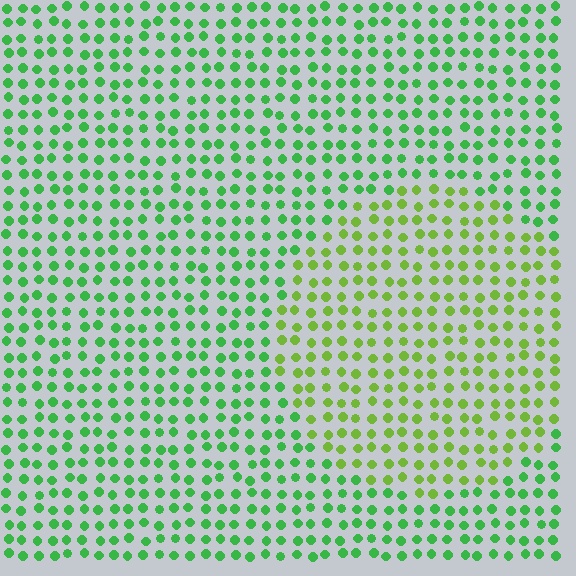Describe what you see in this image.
The image is filled with small green elements in a uniform arrangement. A circle-shaped region is visible where the elements are tinted to a slightly different hue, forming a subtle color boundary.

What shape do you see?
I see a circle.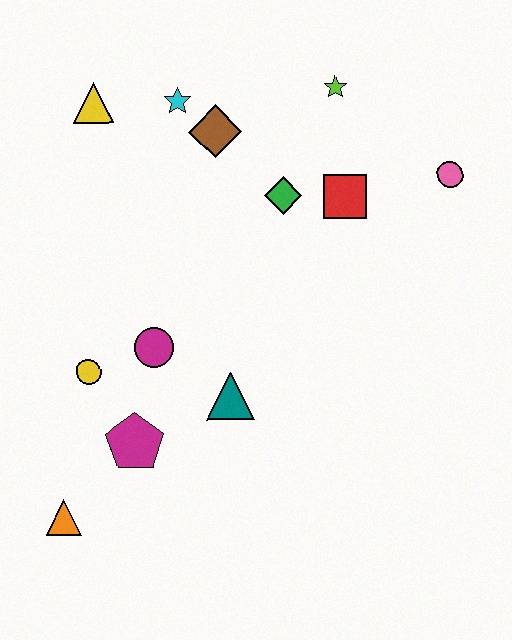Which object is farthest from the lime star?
The orange triangle is farthest from the lime star.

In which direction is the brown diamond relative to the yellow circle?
The brown diamond is above the yellow circle.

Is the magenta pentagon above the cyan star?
No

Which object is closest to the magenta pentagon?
The yellow circle is closest to the magenta pentagon.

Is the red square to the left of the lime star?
No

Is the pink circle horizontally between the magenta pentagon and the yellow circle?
No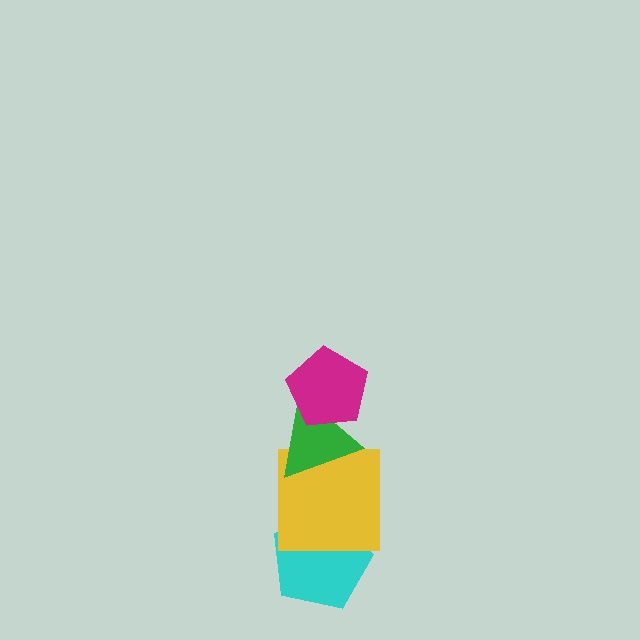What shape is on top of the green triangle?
The magenta pentagon is on top of the green triangle.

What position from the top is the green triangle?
The green triangle is 2nd from the top.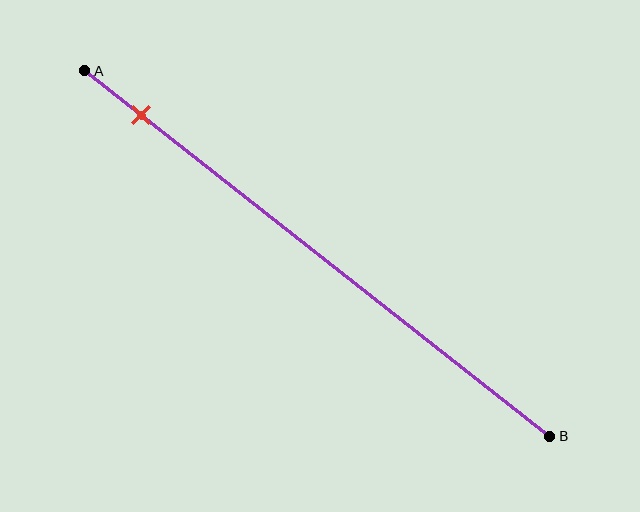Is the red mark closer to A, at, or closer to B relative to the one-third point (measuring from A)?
The red mark is closer to point A than the one-third point of segment AB.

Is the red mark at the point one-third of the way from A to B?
No, the mark is at about 10% from A, not at the 33% one-third point.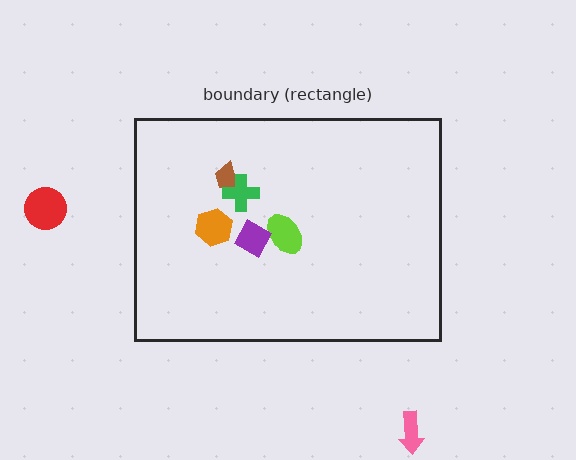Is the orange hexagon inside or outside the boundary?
Inside.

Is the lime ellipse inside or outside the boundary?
Inside.